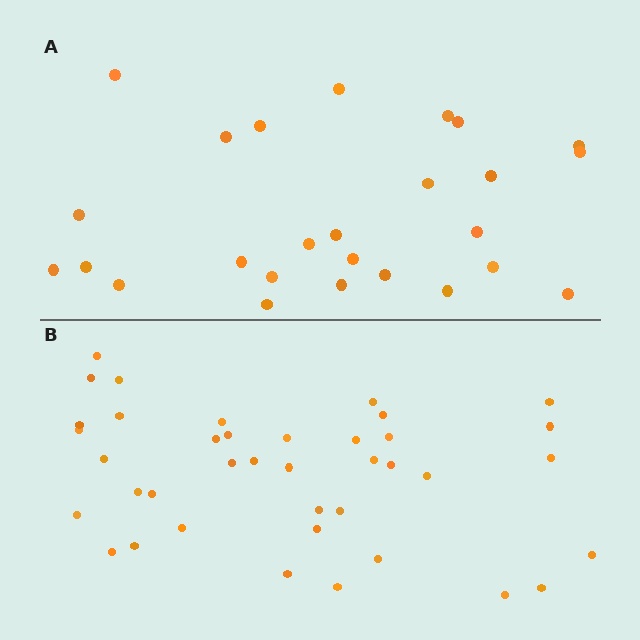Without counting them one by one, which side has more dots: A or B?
Region B (the bottom region) has more dots.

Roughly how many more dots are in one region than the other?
Region B has approximately 15 more dots than region A.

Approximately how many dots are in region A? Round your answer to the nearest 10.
About 30 dots. (The exact count is 26, which rounds to 30.)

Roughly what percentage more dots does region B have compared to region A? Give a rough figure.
About 50% more.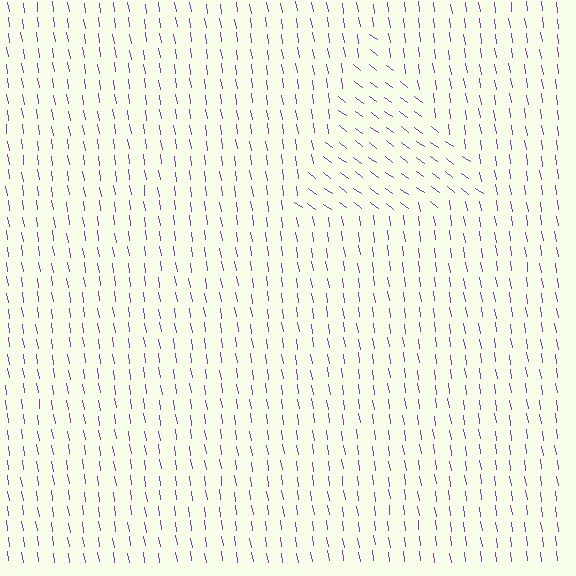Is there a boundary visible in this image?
Yes, there is a texture boundary formed by a change in line orientation.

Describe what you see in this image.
The image is filled with small purple line segments. A triangle region in the image has lines oriented differently from the surrounding lines, creating a visible texture boundary.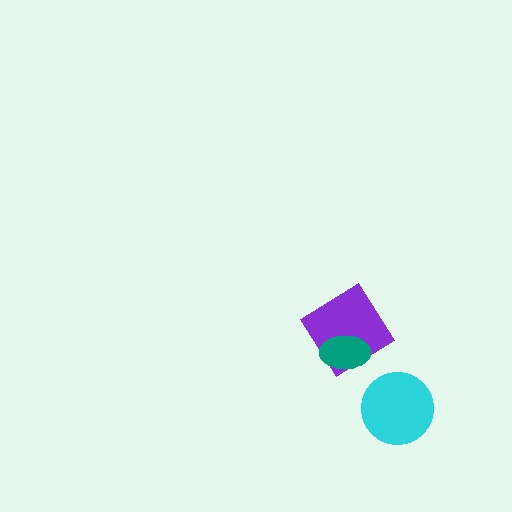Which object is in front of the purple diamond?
The teal ellipse is in front of the purple diamond.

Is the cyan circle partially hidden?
No, no other shape covers it.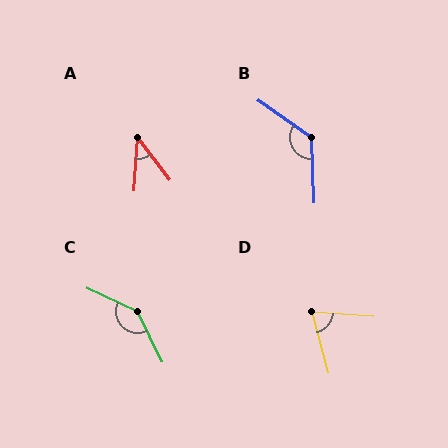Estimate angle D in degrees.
Approximately 71 degrees.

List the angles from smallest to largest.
A (41°), D (71°), B (127°), C (140°).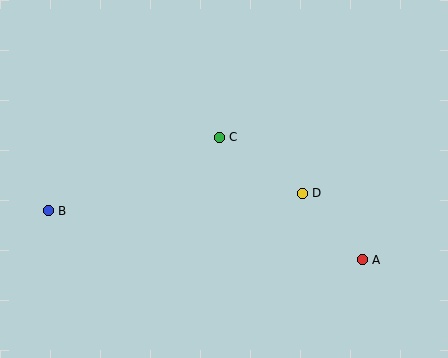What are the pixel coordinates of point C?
Point C is at (219, 137).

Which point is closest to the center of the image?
Point C at (219, 137) is closest to the center.